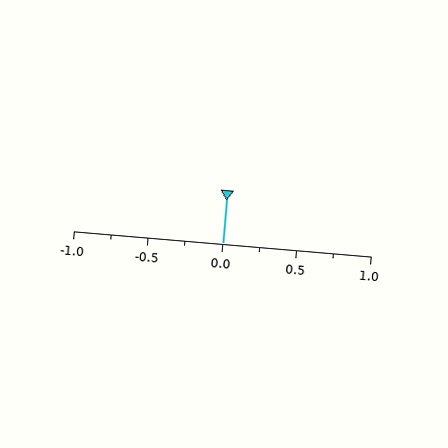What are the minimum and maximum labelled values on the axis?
The axis runs from -1.0 to 1.0.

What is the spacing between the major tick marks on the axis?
The major ticks are spaced 0.5 apart.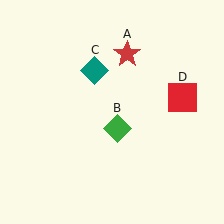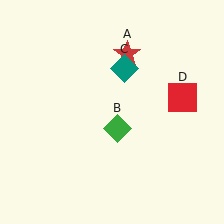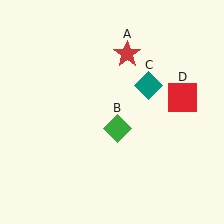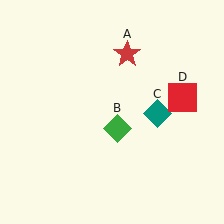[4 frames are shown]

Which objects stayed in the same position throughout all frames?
Red star (object A) and green diamond (object B) and red square (object D) remained stationary.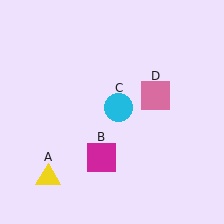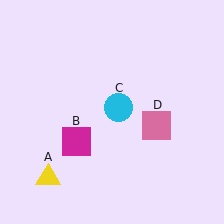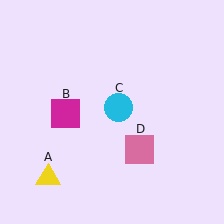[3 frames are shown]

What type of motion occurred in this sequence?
The magenta square (object B), pink square (object D) rotated clockwise around the center of the scene.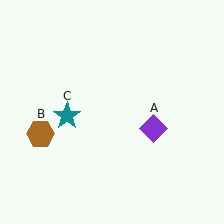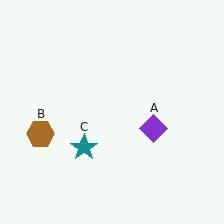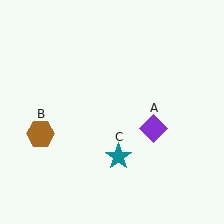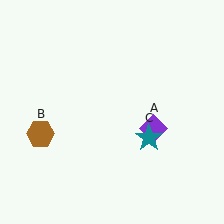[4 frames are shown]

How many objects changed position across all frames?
1 object changed position: teal star (object C).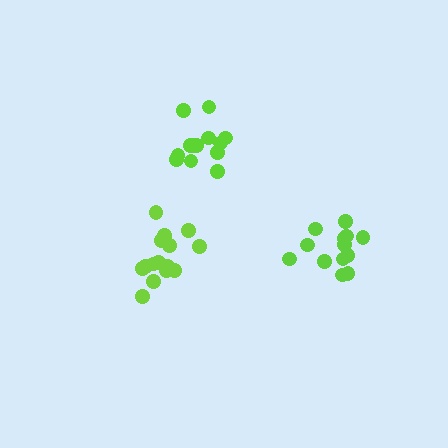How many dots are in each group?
Group 1: 13 dots, Group 2: 13 dots, Group 3: 15 dots (41 total).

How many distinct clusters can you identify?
There are 3 distinct clusters.